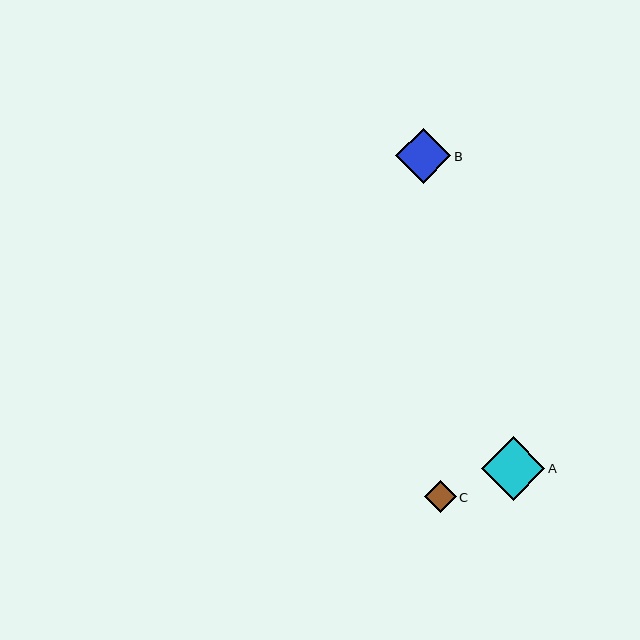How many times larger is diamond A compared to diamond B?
Diamond A is approximately 1.1 times the size of diamond B.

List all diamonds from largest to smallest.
From largest to smallest: A, B, C.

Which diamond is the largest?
Diamond A is the largest with a size of approximately 63 pixels.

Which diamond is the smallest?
Diamond C is the smallest with a size of approximately 32 pixels.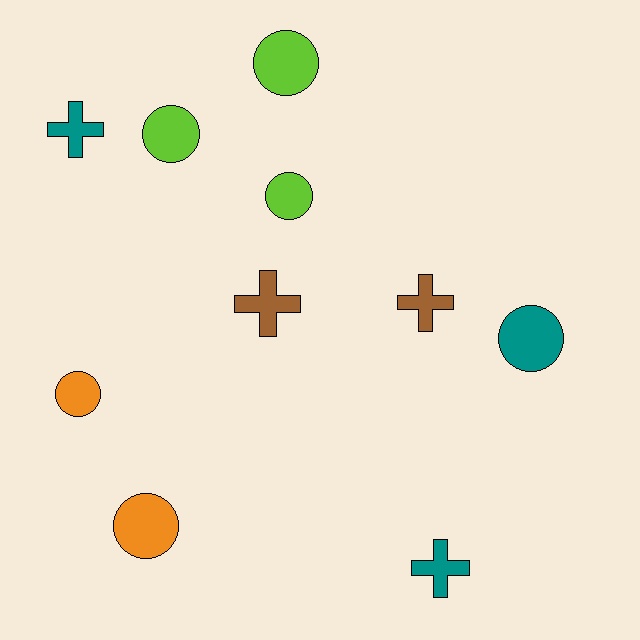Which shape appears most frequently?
Circle, with 6 objects.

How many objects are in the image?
There are 10 objects.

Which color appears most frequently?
Teal, with 3 objects.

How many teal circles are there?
There is 1 teal circle.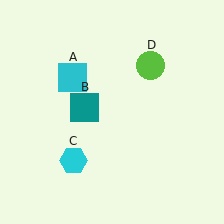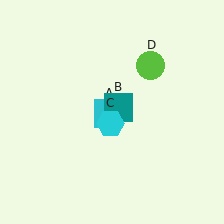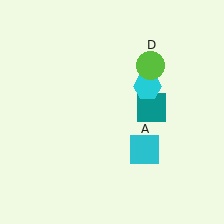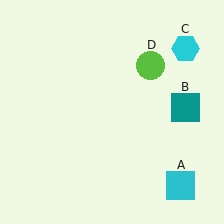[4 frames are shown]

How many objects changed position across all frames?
3 objects changed position: cyan square (object A), teal square (object B), cyan hexagon (object C).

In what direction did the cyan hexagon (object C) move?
The cyan hexagon (object C) moved up and to the right.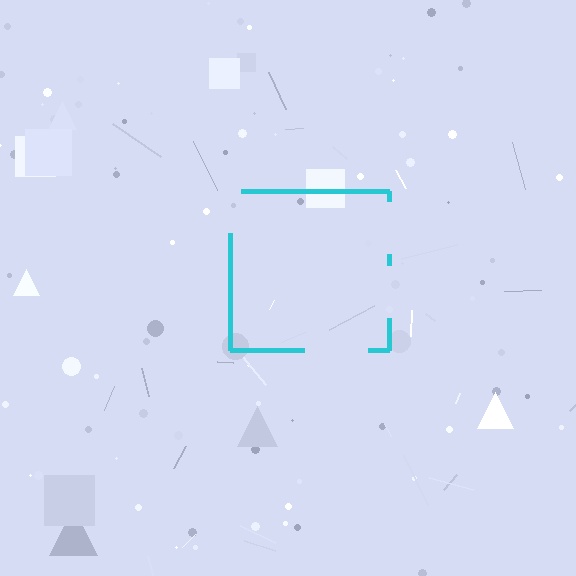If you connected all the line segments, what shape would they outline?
They would outline a square.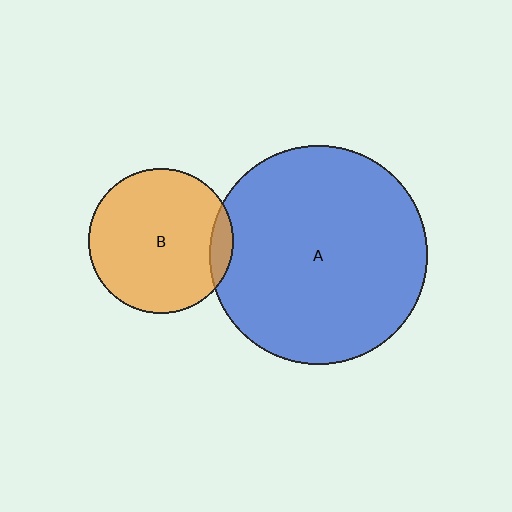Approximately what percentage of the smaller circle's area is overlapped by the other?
Approximately 10%.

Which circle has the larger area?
Circle A (blue).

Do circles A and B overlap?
Yes.